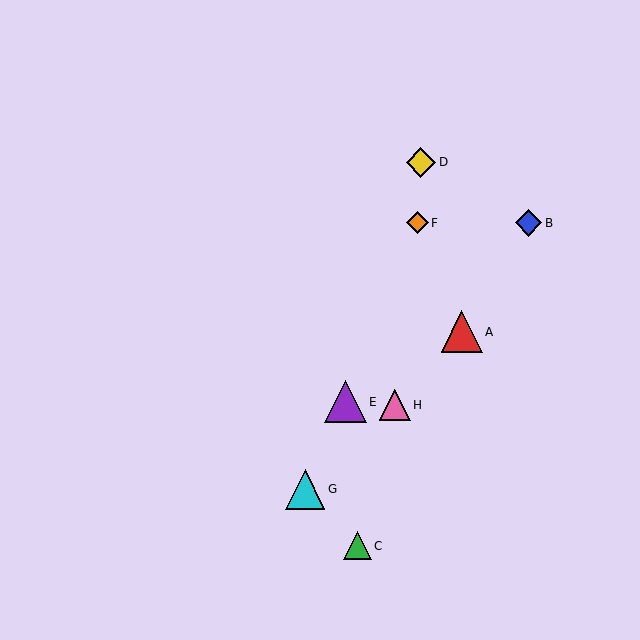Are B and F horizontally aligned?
Yes, both are at y≈223.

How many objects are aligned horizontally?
2 objects (B, F) are aligned horizontally.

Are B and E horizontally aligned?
No, B is at y≈223 and E is at y≈402.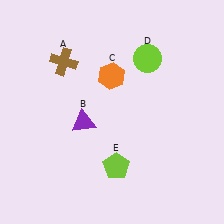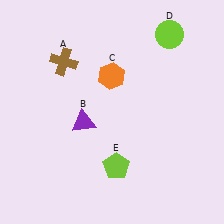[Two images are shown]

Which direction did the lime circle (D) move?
The lime circle (D) moved up.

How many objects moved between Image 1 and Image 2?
1 object moved between the two images.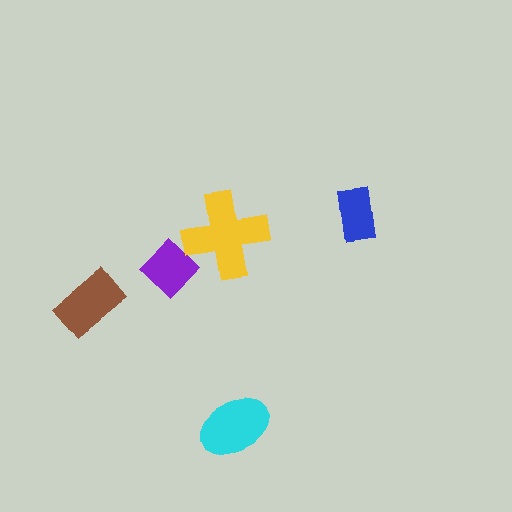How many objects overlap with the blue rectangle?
0 objects overlap with the blue rectangle.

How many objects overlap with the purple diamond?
1 object overlaps with the purple diamond.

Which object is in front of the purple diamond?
The yellow cross is in front of the purple diamond.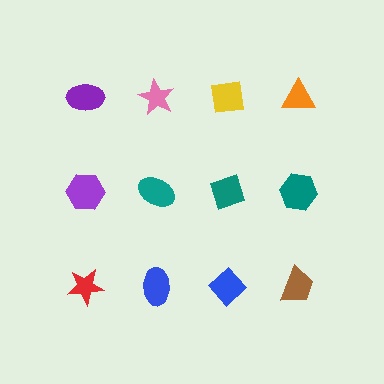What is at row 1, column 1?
A purple ellipse.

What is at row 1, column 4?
An orange triangle.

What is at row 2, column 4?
A teal hexagon.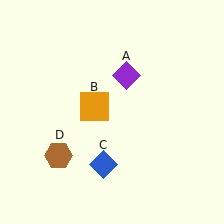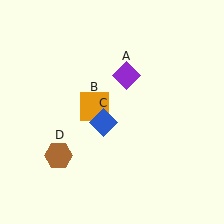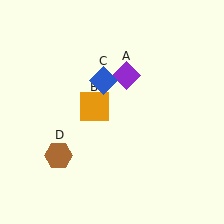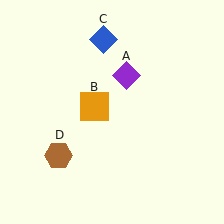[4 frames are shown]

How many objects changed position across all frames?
1 object changed position: blue diamond (object C).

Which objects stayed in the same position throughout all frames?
Purple diamond (object A) and orange square (object B) and brown hexagon (object D) remained stationary.